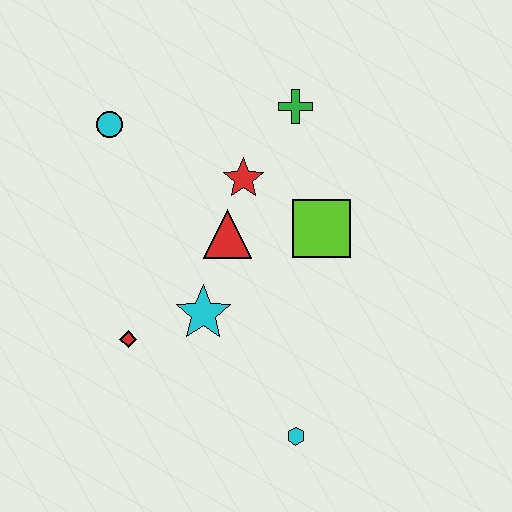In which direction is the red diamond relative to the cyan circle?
The red diamond is below the cyan circle.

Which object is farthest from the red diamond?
The green cross is farthest from the red diamond.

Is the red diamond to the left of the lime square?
Yes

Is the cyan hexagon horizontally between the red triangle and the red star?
No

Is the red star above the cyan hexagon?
Yes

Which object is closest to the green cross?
The red star is closest to the green cross.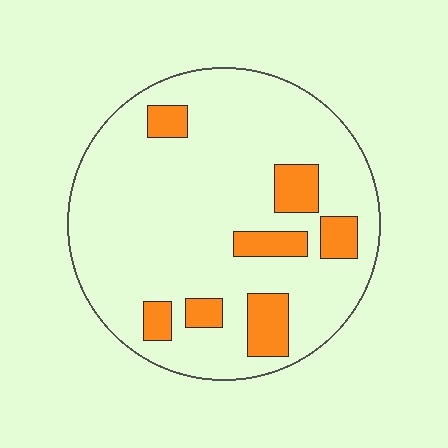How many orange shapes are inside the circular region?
7.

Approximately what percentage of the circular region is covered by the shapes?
Approximately 15%.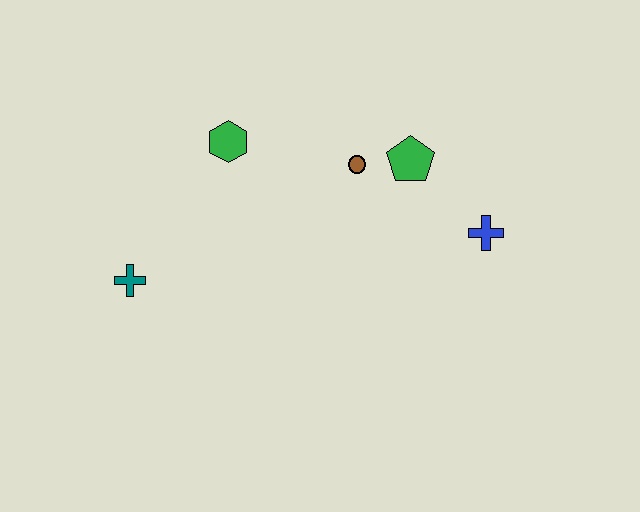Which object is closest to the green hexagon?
The brown circle is closest to the green hexagon.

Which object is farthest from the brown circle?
The teal cross is farthest from the brown circle.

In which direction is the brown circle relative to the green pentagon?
The brown circle is to the left of the green pentagon.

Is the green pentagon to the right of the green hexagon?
Yes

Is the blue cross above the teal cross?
Yes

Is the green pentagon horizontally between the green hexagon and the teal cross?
No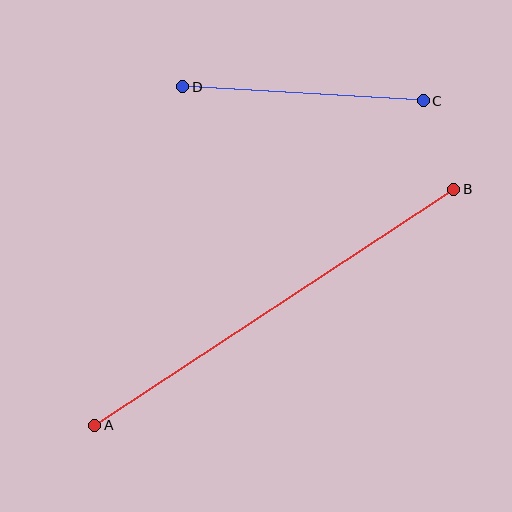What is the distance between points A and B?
The distance is approximately 429 pixels.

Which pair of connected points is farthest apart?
Points A and B are farthest apart.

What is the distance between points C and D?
The distance is approximately 241 pixels.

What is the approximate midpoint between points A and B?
The midpoint is at approximately (274, 307) pixels.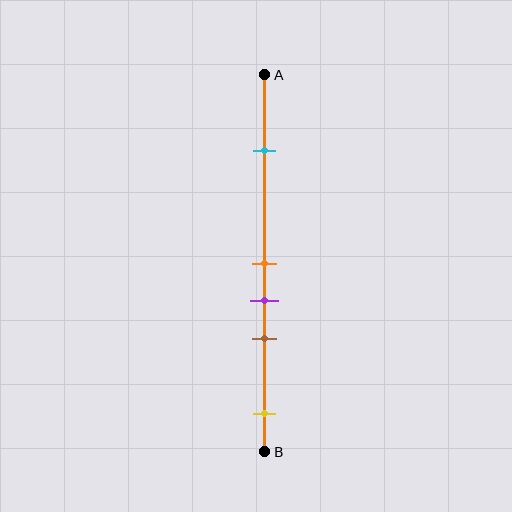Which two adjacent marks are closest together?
The orange and purple marks are the closest adjacent pair.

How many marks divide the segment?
There are 5 marks dividing the segment.